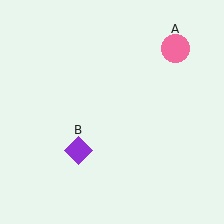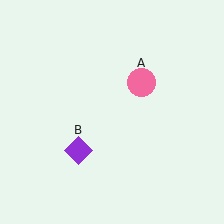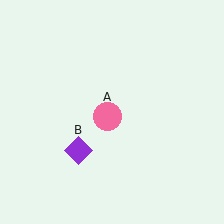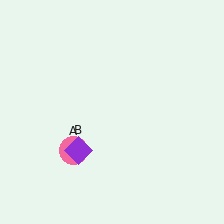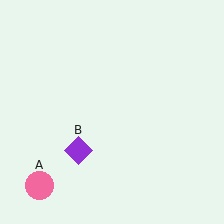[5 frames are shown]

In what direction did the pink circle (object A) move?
The pink circle (object A) moved down and to the left.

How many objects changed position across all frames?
1 object changed position: pink circle (object A).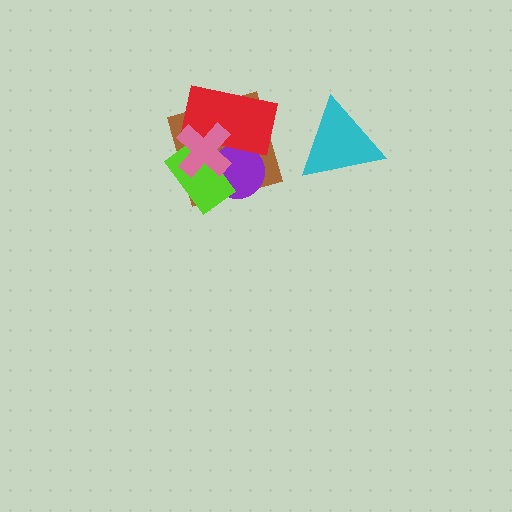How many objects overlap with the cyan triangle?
0 objects overlap with the cyan triangle.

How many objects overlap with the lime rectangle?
4 objects overlap with the lime rectangle.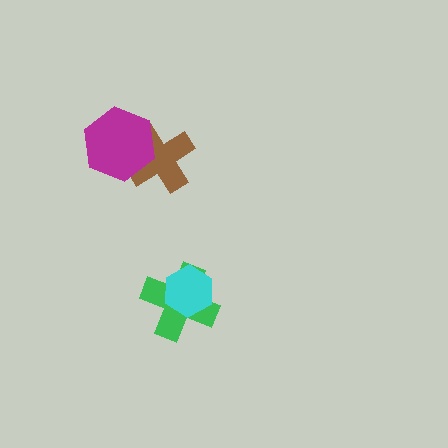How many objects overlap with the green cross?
1 object overlaps with the green cross.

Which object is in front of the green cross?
The cyan hexagon is in front of the green cross.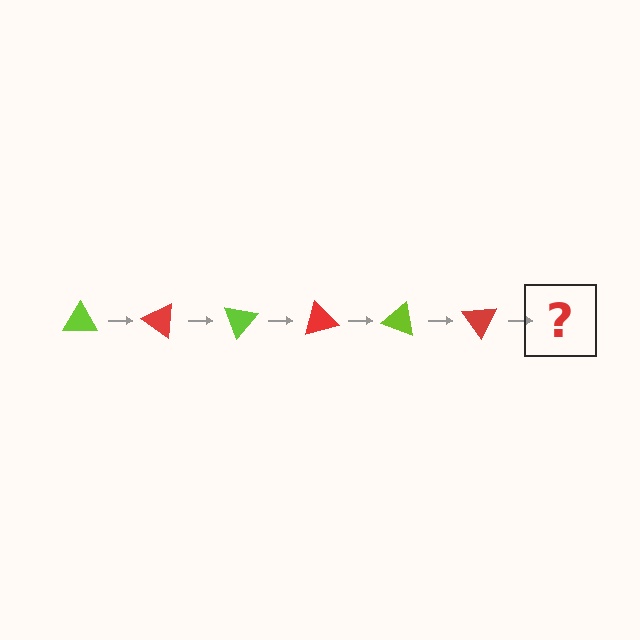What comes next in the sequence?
The next element should be a lime triangle, rotated 210 degrees from the start.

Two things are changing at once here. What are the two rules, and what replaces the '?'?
The two rules are that it rotates 35 degrees each step and the color cycles through lime and red. The '?' should be a lime triangle, rotated 210 degrees from the start.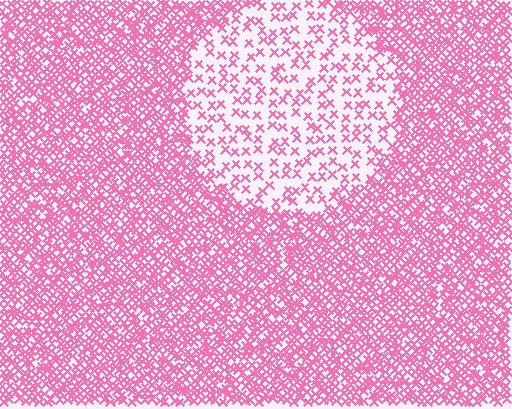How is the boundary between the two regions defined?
The boundary is defined by a change in element density (approximately 2.9x ratio). All elements are the same color, size, and shape.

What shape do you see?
I see a circle.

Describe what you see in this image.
The image contains small pink elements arranged at two different densities. A circle-shaped region is visible where the elements are less densely packed than the surrounding area.